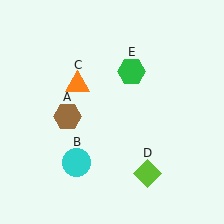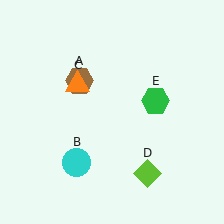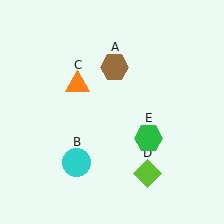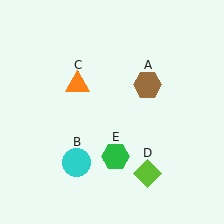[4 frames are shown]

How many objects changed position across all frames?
2 objects changed position: brown hexagon (object A), green hexagon (object E).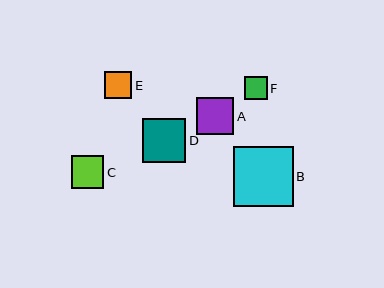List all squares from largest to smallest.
From largest to smallest: B, D, A, C, E, F.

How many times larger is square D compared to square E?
Square D is approximately 1.6 times the size of square E.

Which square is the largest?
Square B is the largest with a size of approximately 60 pixels.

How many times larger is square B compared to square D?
Square B is approximately 1.4 times the size of square D.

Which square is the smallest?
Square F is the smallest with a size of approximately 23 pixels.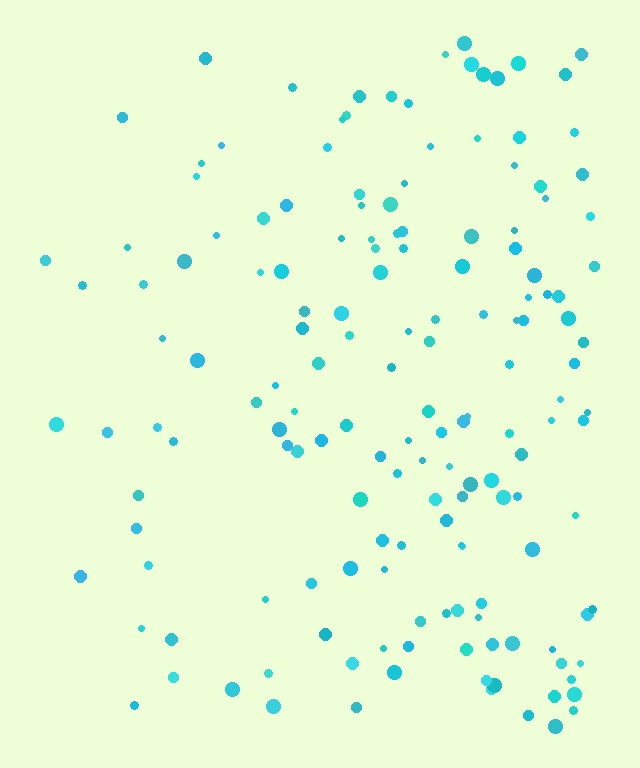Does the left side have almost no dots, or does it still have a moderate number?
Still a moderate number, just noticeably fewer than the right.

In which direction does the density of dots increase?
From left to right, with the right side densest.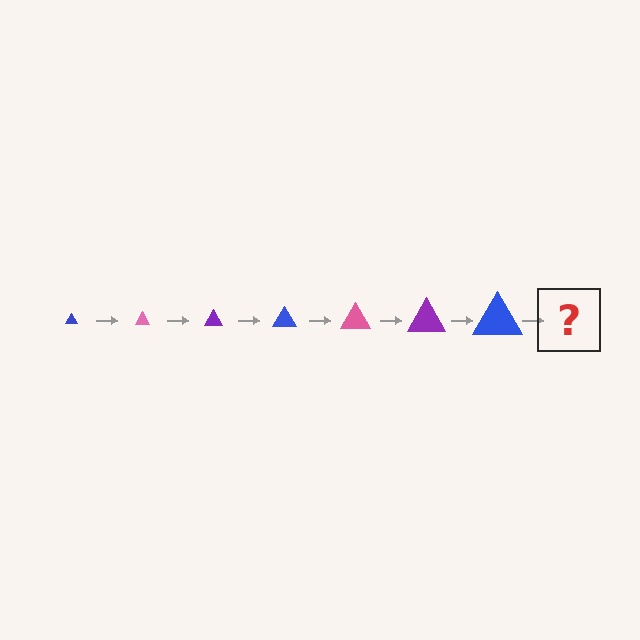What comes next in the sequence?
The next element should be a pink triangle, larger than the previous one.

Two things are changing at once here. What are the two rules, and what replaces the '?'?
The two rules are that the triangle grows larger each step and the color cycles through blue, pink, and purple. The '?' should be a pink triangle, larger than the previous one.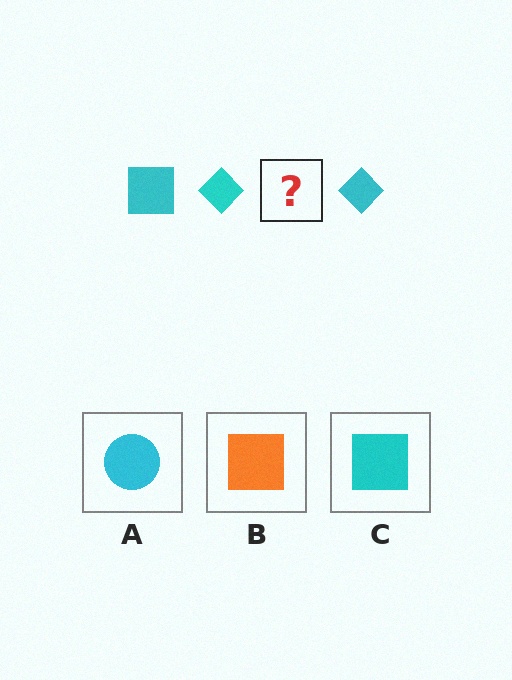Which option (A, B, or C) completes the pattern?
C.